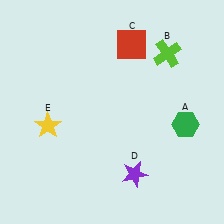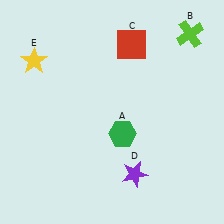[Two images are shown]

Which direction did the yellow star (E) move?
The yellow star (E) moved up.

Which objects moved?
The objects that moved are: the green hexagon (A), the lime cross (B), the yellow star (E).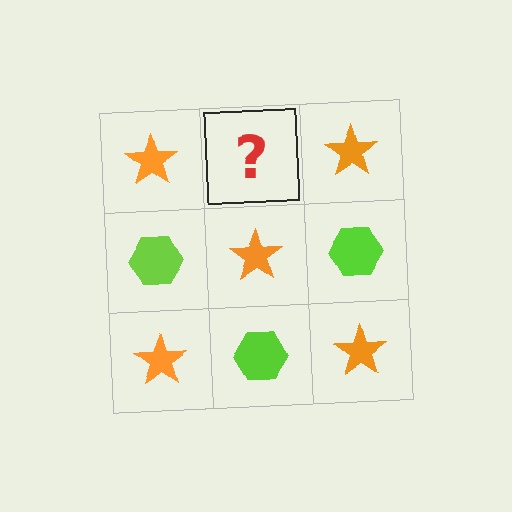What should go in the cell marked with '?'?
The missing cell should contain a lime hexagon.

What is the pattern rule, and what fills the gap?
The rule is that it alternates orange star and lime hexagon in a checkerboard pattern. The gap should be filled with a lime hexagon.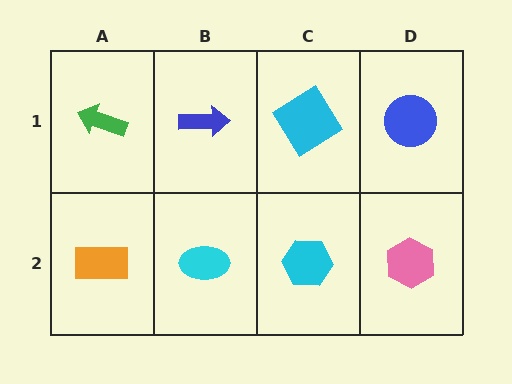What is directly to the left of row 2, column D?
A cyan hexagon.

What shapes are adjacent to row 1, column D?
A pink hexagon (row 2, column D), a cyan diamond (row 1, column C).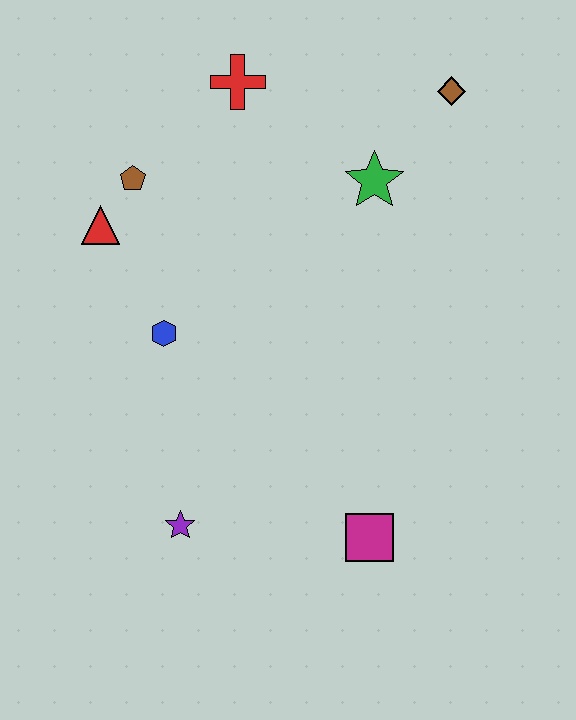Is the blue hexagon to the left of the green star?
Yes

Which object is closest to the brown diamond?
The green star is closest to the brown diamond.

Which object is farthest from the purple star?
The brown diamond is farthest from the purple star.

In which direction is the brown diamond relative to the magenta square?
The brown diamond is above the magenta square.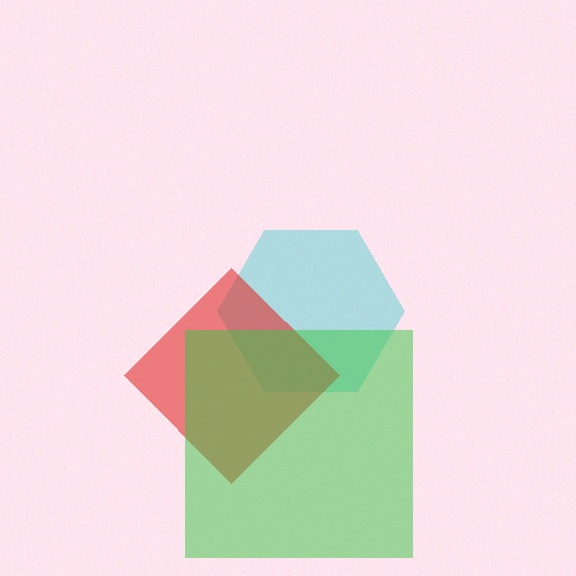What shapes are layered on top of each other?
The layered shapes are: a cyan hexagon, a red diamond, a green square.